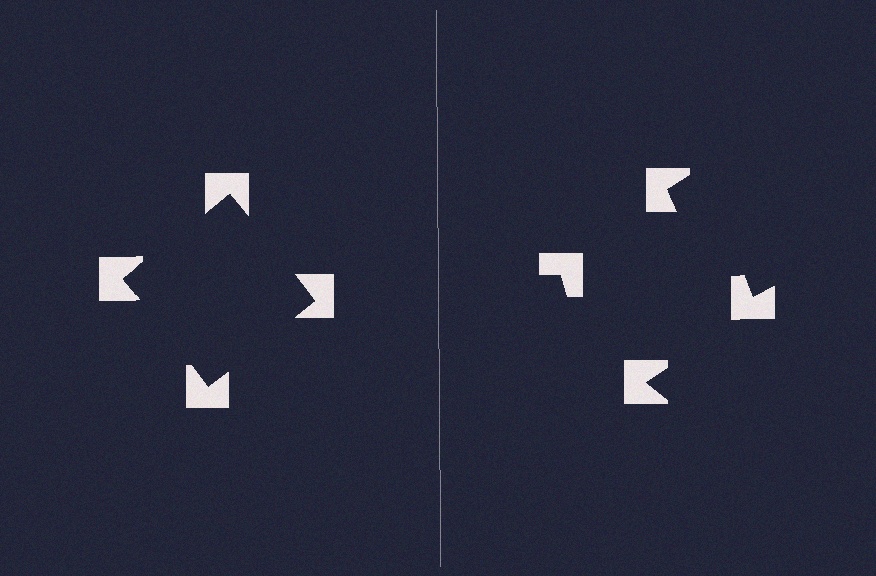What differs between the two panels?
The notched squares are positioned identically on both sides; only the wedge orientations differ. On the left they align to a square; on the right they are misaligned.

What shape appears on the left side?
An illusory square.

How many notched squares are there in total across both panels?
8 — 4 on each side.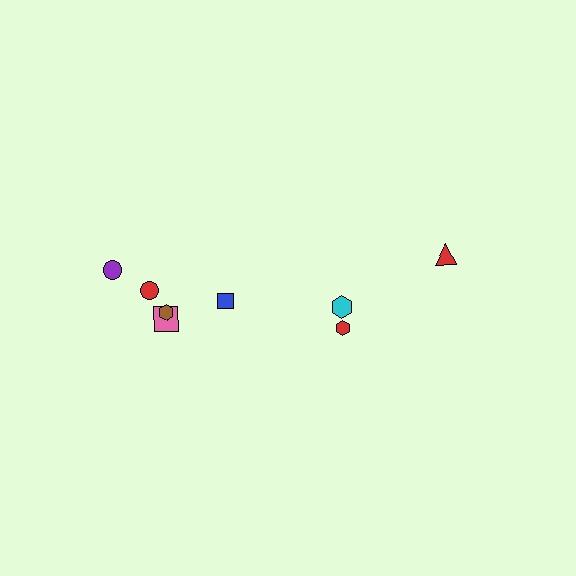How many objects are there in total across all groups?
There are 8 objects.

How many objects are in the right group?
There are 3 objects.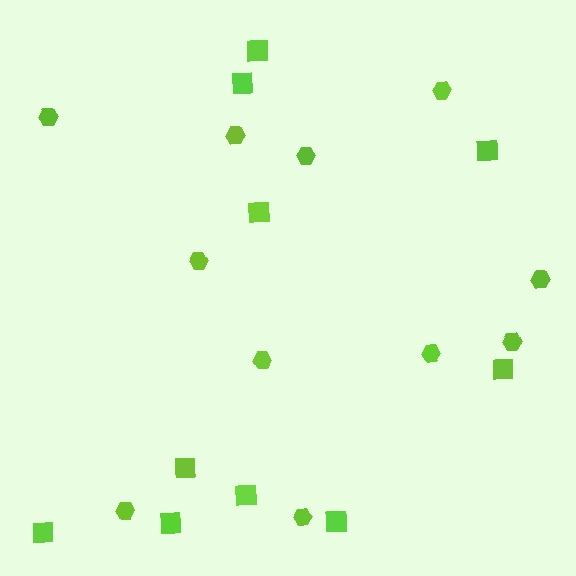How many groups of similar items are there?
There are 2 groups: one group of hexagons (11) and one group of squares (10).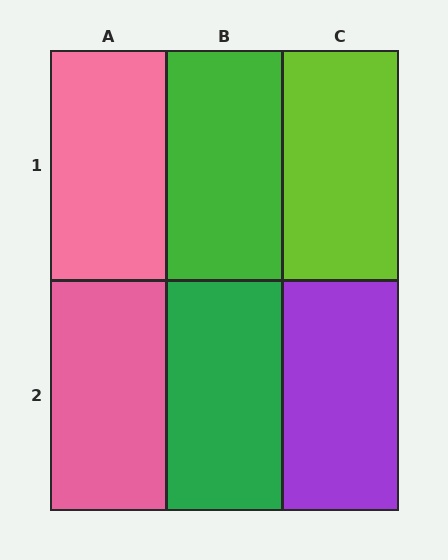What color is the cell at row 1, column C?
Lime.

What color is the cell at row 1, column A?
Pink.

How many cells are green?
2 cells are green.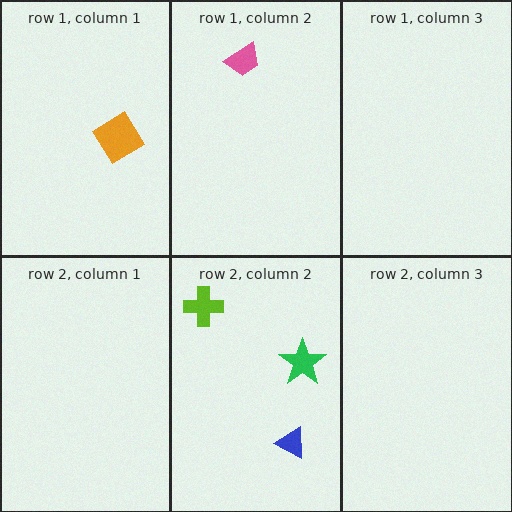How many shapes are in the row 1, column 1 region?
1.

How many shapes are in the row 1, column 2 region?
1.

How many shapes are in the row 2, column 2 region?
3.